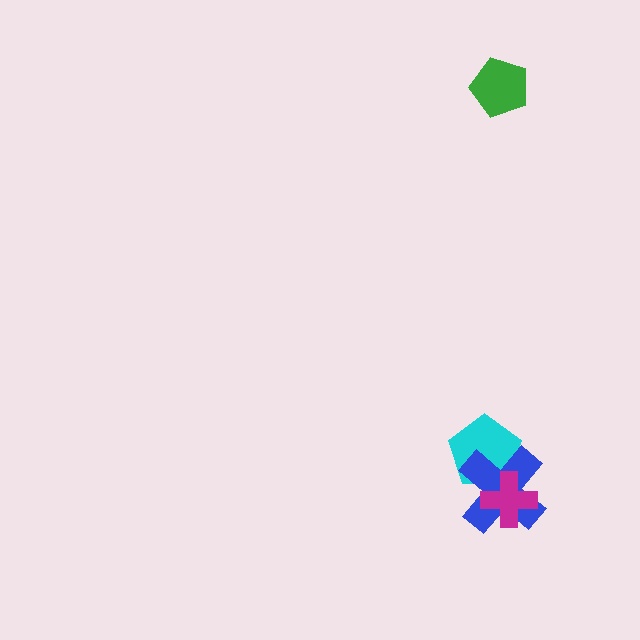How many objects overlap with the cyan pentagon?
2 objects overlap with the cyan pentagon.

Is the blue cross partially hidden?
Yes, it is partially covered by another shape.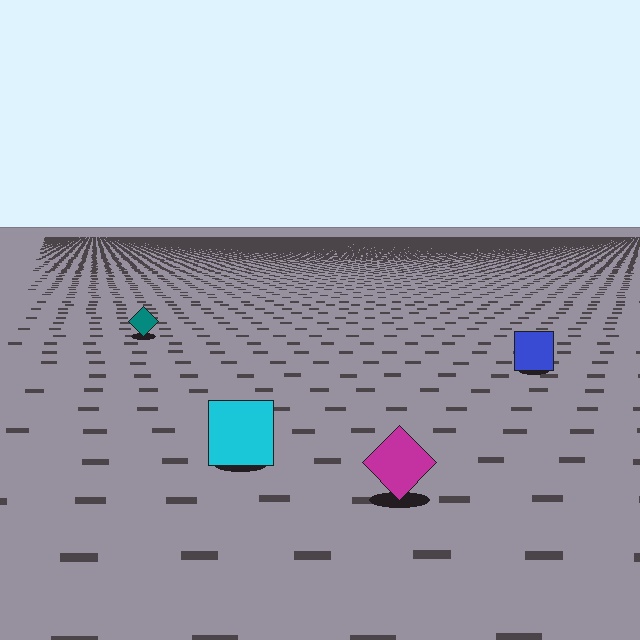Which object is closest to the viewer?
The magenta diamond is closest. The texture marks near it are larger and more spread out.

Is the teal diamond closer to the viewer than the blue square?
No. The blue square is closer — you can tell from the texture gradient: the ground texture is coarser near it.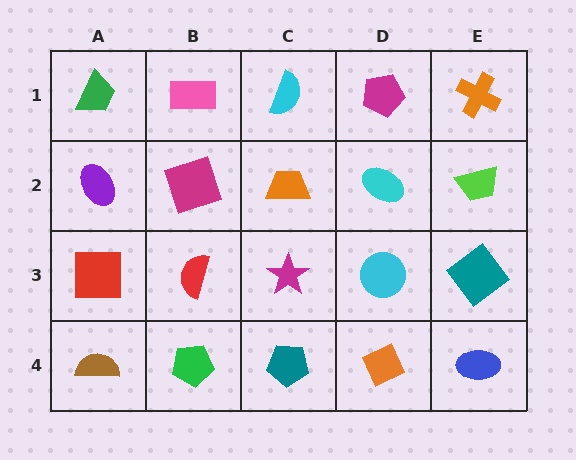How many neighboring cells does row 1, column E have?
2.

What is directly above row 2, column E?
An orange cross.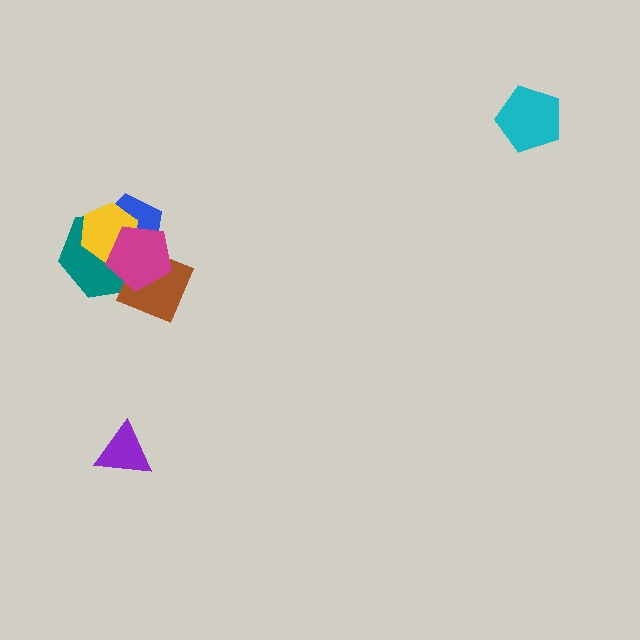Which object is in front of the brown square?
The magenta pentagon is in front of the brown square.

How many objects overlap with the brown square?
2 objects overlap with the brown square.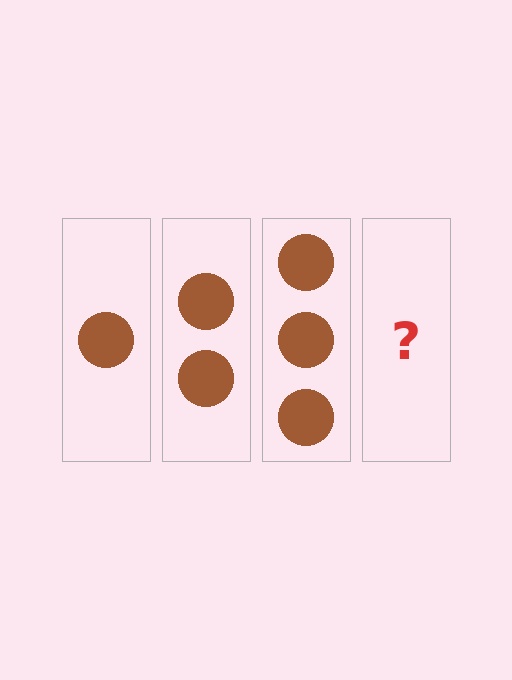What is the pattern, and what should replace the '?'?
The pattern is that each step adds one more circle. The '?' should be 4 circles.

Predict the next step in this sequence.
The next step is 4 circles.